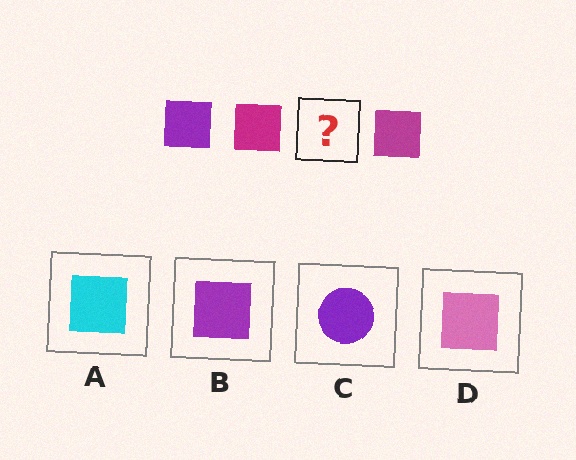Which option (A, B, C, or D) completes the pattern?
B.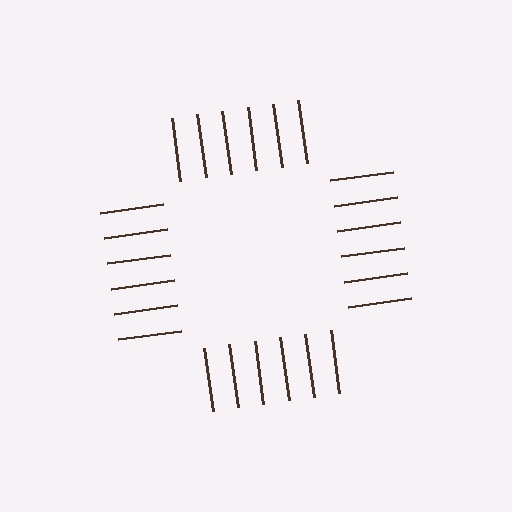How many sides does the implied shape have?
4 sides — the line-ends trace a square.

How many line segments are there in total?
24 — 6 along each of the 4 edges.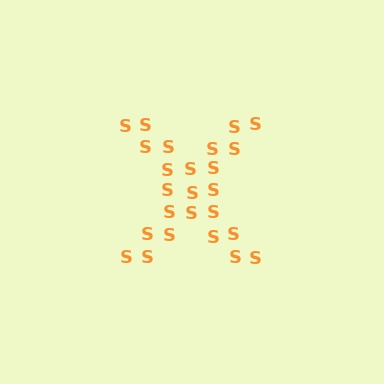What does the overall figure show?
The overall figure shows the letter X.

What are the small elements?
The small elements are letter S's.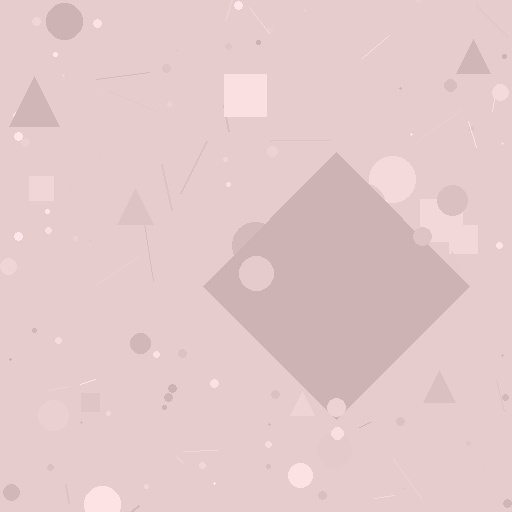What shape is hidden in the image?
A diamond is hidden in the image.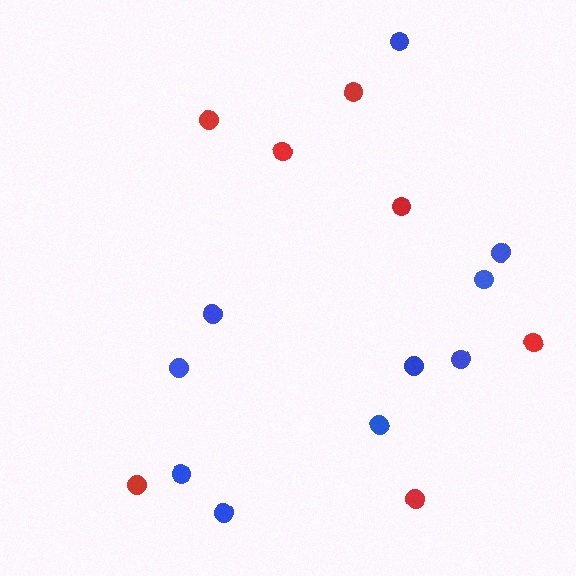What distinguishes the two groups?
There are 2 groups: one group of blue circles (10) and one group of red circles (7).